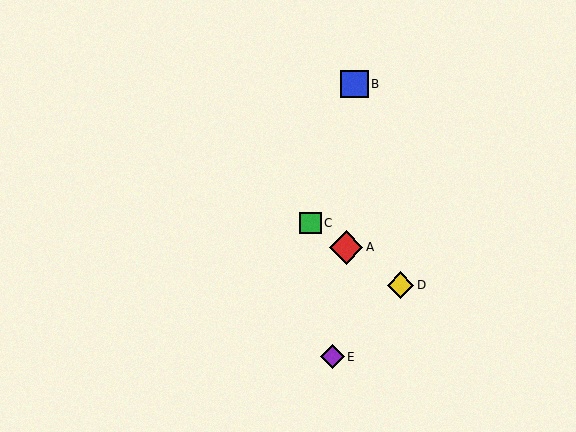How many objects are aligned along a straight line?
3 objects (A, C, D) are aligned along a straight line.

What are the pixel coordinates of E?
Object E is at (332, 357).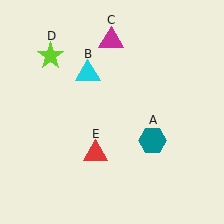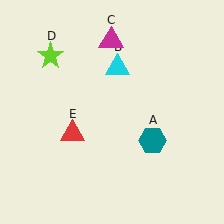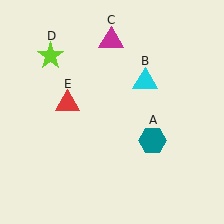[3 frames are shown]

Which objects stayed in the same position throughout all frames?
Teal hexagon (object A) and magenta triangle (object C) and lime star (object D) remained stationary.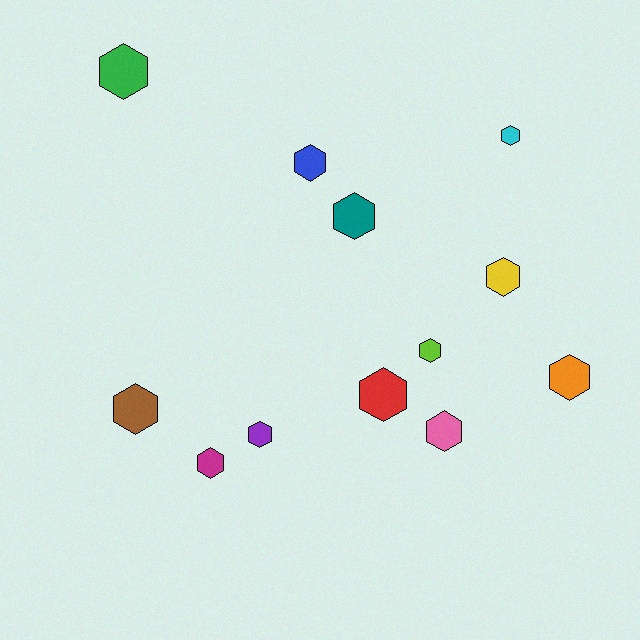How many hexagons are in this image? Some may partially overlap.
There are 12 hexagons.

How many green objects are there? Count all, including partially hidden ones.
There is 1 green object.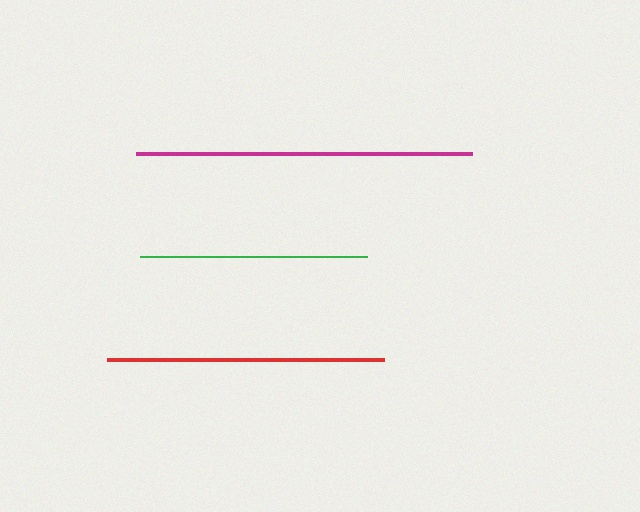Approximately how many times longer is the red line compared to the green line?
The red line is approximately 1.2 times the length of the green line.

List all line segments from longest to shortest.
From longest to shortest: magenta, red, green.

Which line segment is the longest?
The magenta line is the longest at approximately 336 pixels.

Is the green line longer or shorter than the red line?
The red line is longer than the green line.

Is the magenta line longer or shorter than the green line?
The magenta line is longer than the green line.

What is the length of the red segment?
The red segment is approximately 277 pixels long.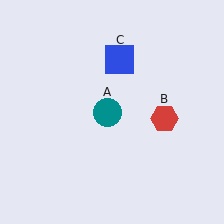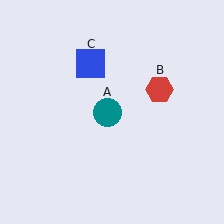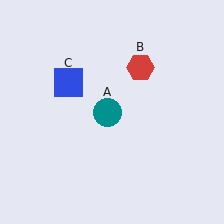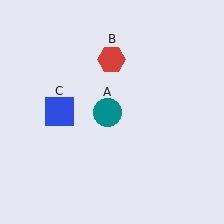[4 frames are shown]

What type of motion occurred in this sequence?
The red hexagon (object B), blue square (object C) rotated counterclockwise around the center of the scene.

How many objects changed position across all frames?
2 objects changed position: red hexagon (object B), blue square (object C).